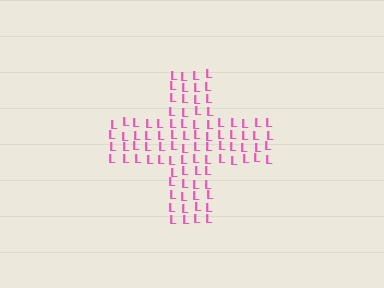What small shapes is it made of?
It is made of small letter L's.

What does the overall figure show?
The overall figure shows a cross.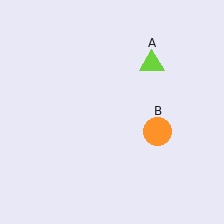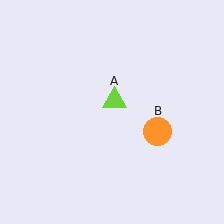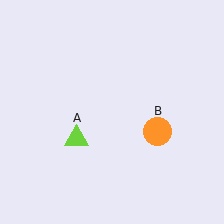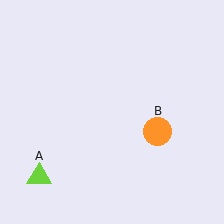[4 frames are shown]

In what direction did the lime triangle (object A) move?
The lime triangle (object A) moved down and to the left.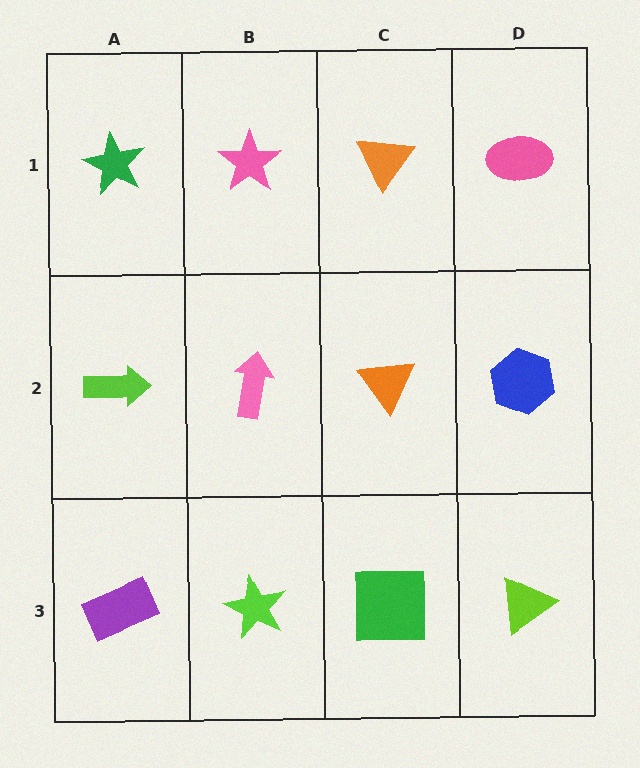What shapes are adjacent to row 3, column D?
A blue hexagon (row 2, column D), a green square (row 3, column C).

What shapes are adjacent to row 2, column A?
A green star (row 1, column A), a purple rectangle (row 3, column A), a pink arrow (row 2, column B).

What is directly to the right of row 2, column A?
A pink arrow.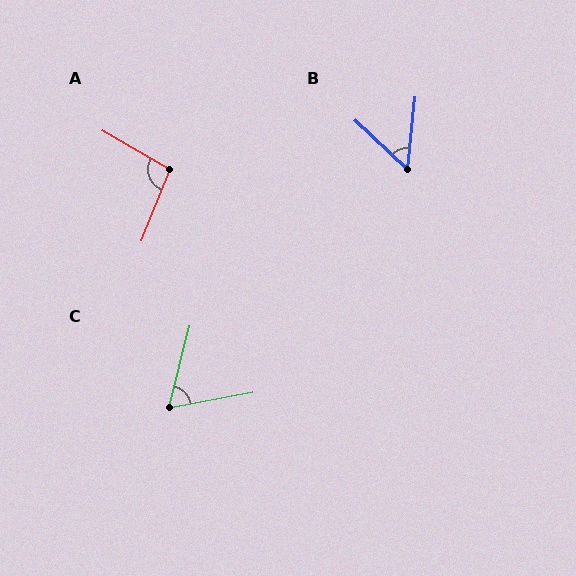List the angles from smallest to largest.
B (53°), C (66°), A (98°).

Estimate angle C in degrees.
Approximately 66 degrees.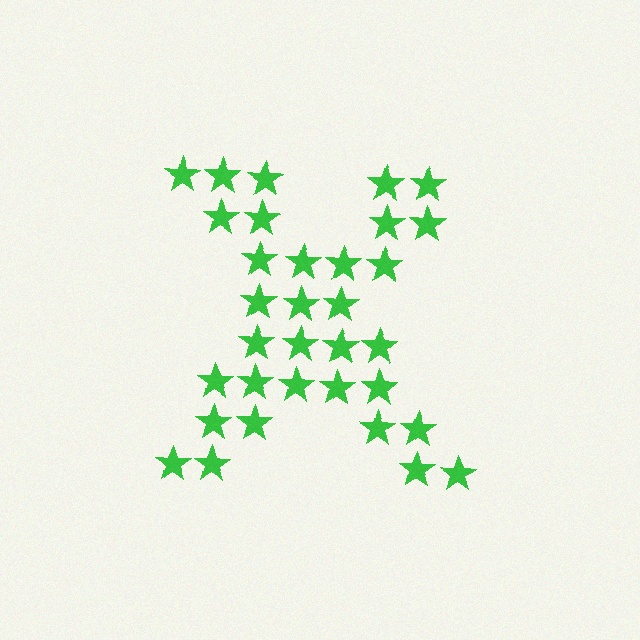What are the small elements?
The small elements are stars.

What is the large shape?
The large shape is the letter X.